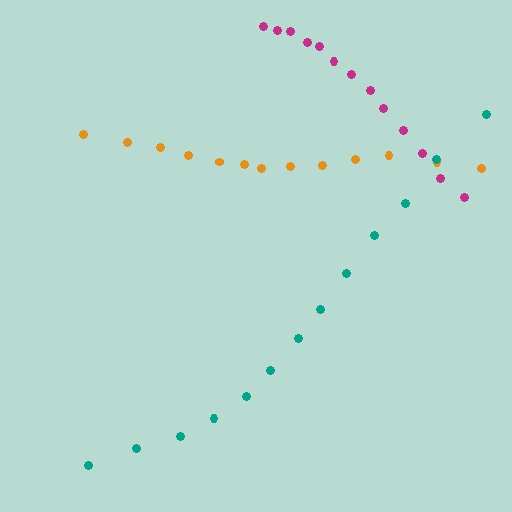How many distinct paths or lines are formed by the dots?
There are 3 distinct paths.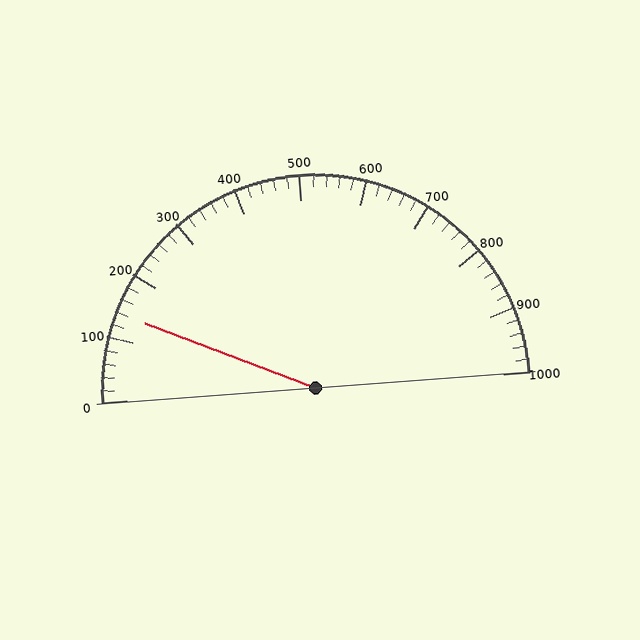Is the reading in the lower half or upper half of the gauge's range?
The reading is in the lower half of the range (0 to 1000).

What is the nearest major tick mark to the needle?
The nearest major tick mark is 100.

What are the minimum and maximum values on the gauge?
The gauge ranges from 0 to 1000.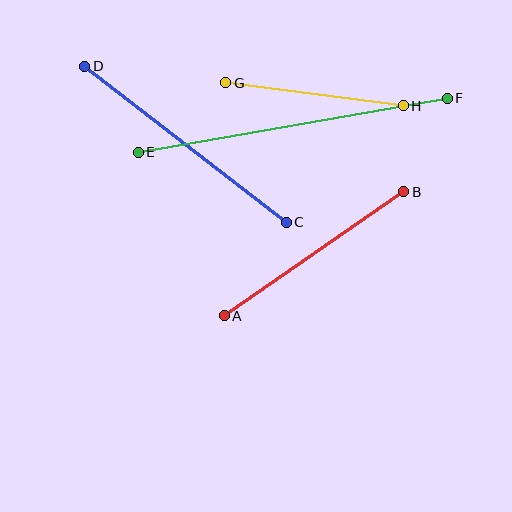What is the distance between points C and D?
The distance is approximately 255 pixels.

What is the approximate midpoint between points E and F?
The midpoint is at approximately (293, 125) pixels.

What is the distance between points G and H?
The distance is approximately 179 pixels.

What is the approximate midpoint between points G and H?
The midpoint is at approximately (315, 94) pixels.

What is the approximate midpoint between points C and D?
The midpoint is at approximately (186, 144) pixels.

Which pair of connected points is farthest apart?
Points E and F are farthest apart.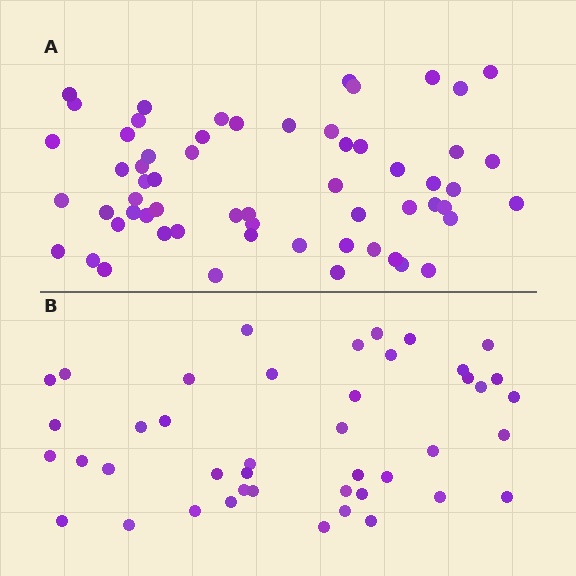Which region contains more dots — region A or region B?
Region A (the top region) has more dots.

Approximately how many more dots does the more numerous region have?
Region A has approximately 15 more dots than region B.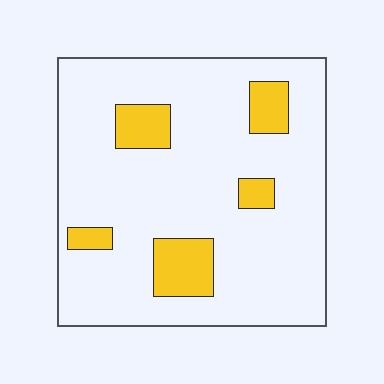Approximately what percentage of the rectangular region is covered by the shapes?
Approximately 15%.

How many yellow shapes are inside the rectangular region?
5.